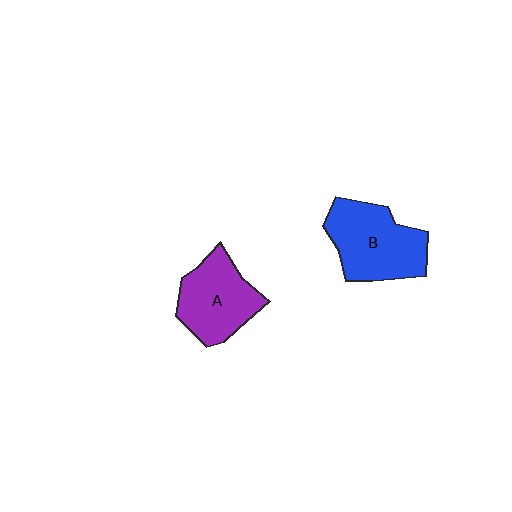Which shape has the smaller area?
Shape A (purple).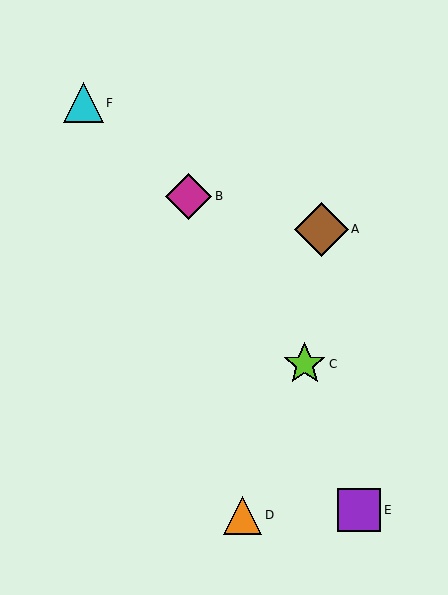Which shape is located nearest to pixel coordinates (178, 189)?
The magenta diamond (labeled B) at (189, 196) is nearest to that location.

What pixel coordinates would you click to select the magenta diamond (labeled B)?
Click at (189, 196) to select the magenta diamond B.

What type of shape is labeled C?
Shape C is a lime star.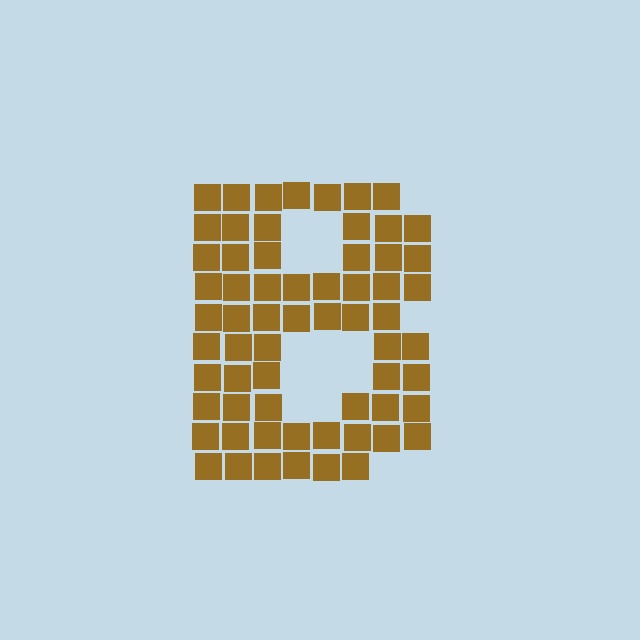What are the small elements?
The small elements are squares.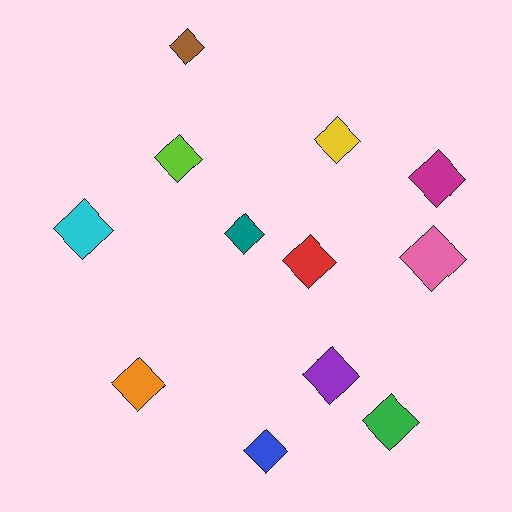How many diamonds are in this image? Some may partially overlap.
There are 12 diamonds.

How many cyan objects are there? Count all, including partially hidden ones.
There is 1 cyan object.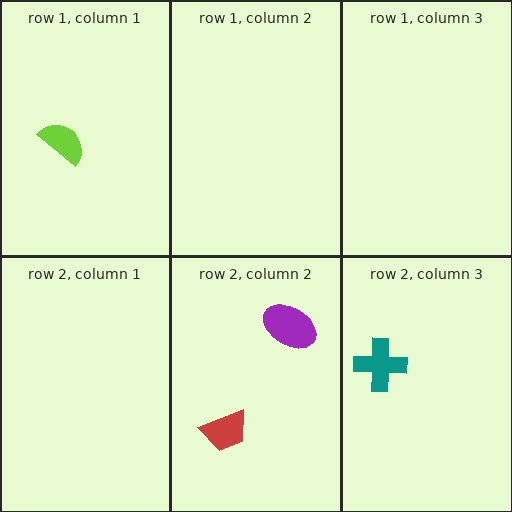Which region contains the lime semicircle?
The row 1, column 1 region.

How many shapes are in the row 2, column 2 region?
2.